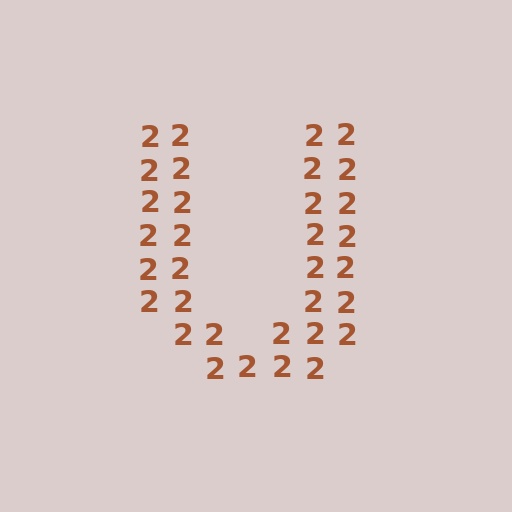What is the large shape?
The large shape is the letter U.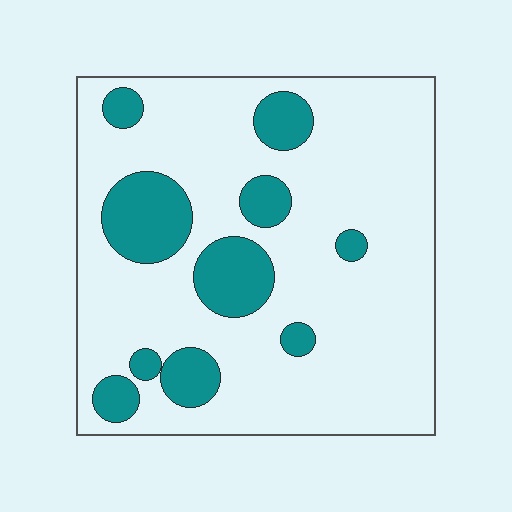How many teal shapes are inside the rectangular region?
10.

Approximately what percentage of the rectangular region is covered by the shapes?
Approximately 20%.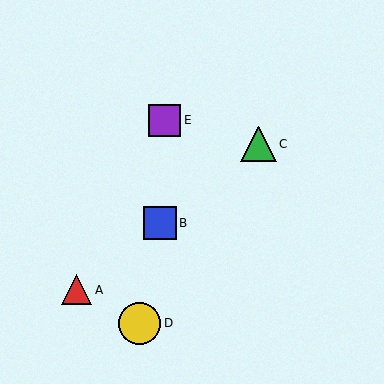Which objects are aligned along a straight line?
Objects A, B, C are aligned along a straight line.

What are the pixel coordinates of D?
Object D is at (139, 323).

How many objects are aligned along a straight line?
3 objects (A, B, C) are aligned along a straight line.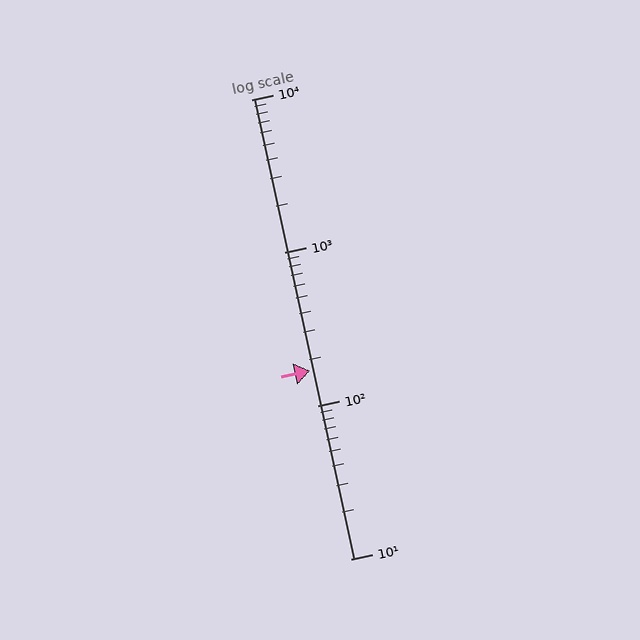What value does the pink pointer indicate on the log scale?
The pointer indicates approximately 170.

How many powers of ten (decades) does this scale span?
The scale spans 3 decades, from 10 to 10000.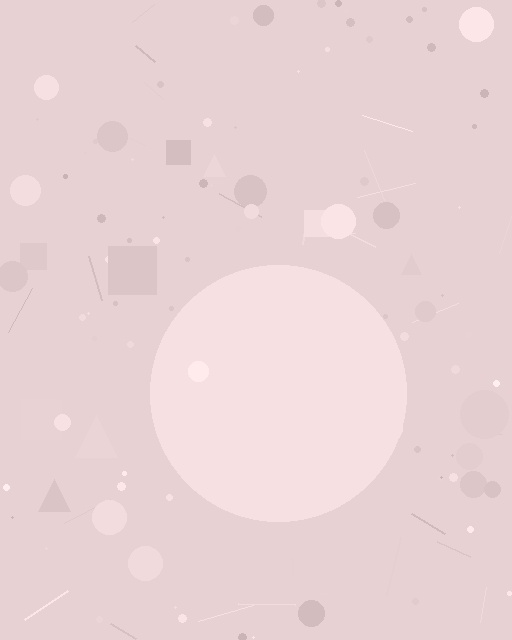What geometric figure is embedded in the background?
A circle is embedded in the background.